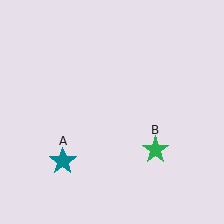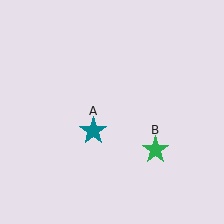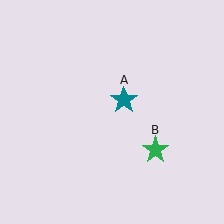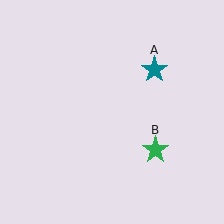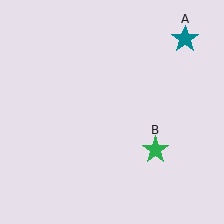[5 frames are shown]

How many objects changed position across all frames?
1 object changed position: teal star (object A).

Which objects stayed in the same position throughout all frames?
Green star (object B) remained stationary.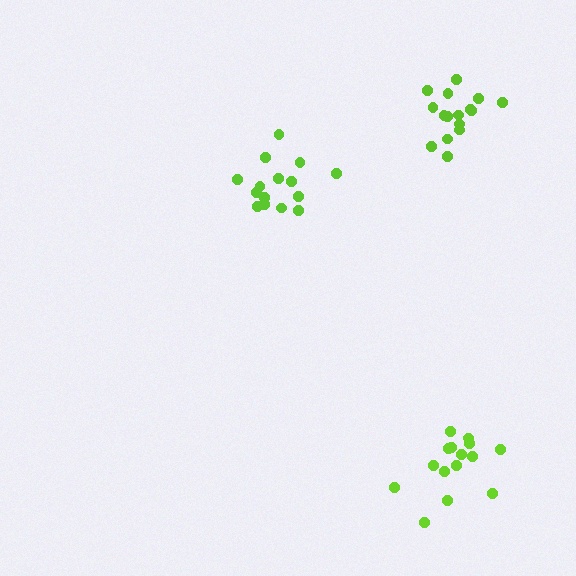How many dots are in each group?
Group 1: 15 dots, Group 2: 15 dots, Group 3: 16 dots (46 total).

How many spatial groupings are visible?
There are 3 spatial groupings.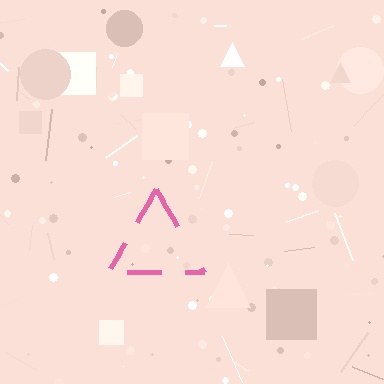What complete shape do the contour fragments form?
The contour fragments form a triangle.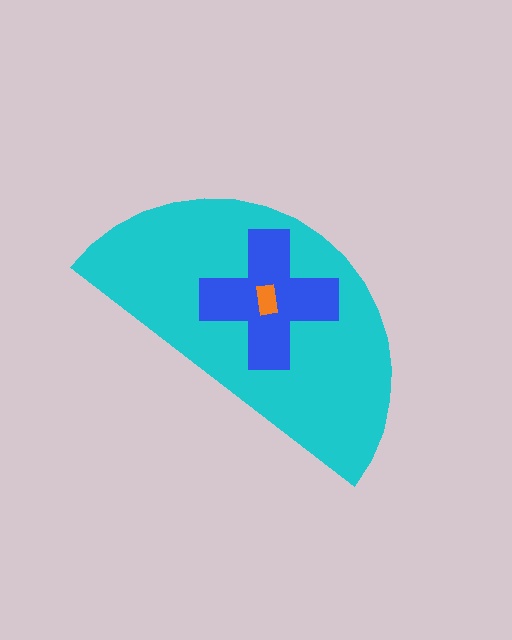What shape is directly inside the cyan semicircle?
The blue cross.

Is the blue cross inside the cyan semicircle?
Yes.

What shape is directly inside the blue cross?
The orange rectangle.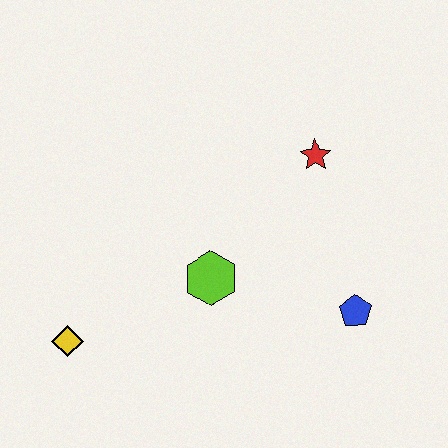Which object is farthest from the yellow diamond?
The red star is farthest from the yellow diamond.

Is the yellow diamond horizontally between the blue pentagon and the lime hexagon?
No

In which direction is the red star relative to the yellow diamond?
The red star is to the right of the yellow diamond.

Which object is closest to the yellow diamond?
The lime hexagon is closest to the yellow diamond.